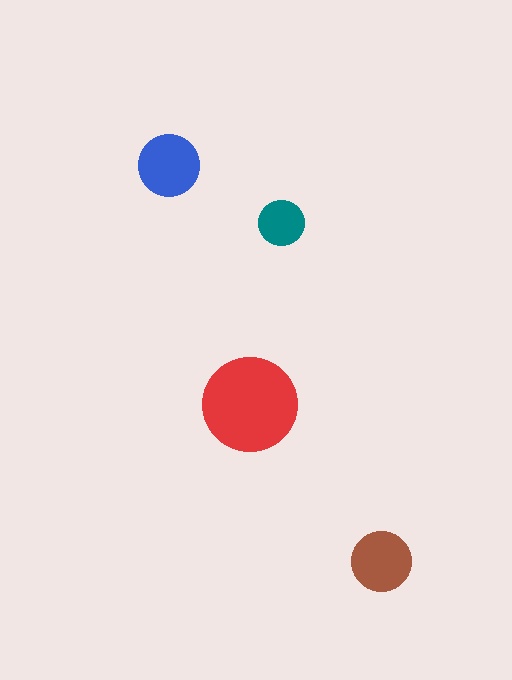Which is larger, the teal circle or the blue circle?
The blue one.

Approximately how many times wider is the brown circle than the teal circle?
About 1.5 times wider.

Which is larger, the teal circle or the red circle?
The red one.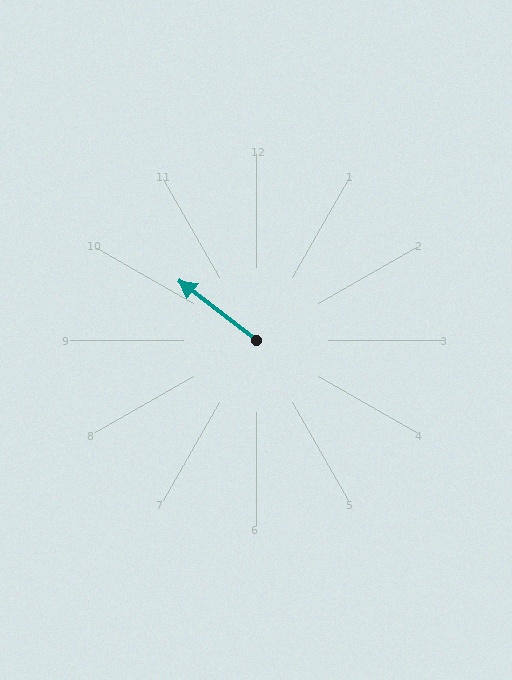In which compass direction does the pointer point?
Northwest.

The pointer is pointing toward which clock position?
Roughly 10 o'clock.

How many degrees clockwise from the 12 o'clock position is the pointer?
Approximately 308 degrees.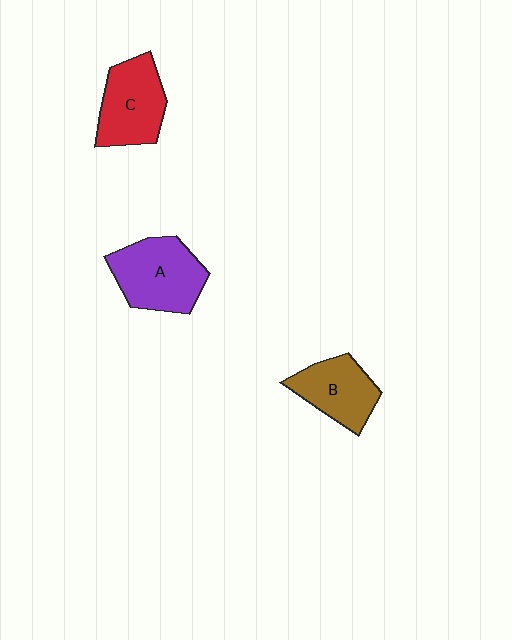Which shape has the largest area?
Shape A (purple).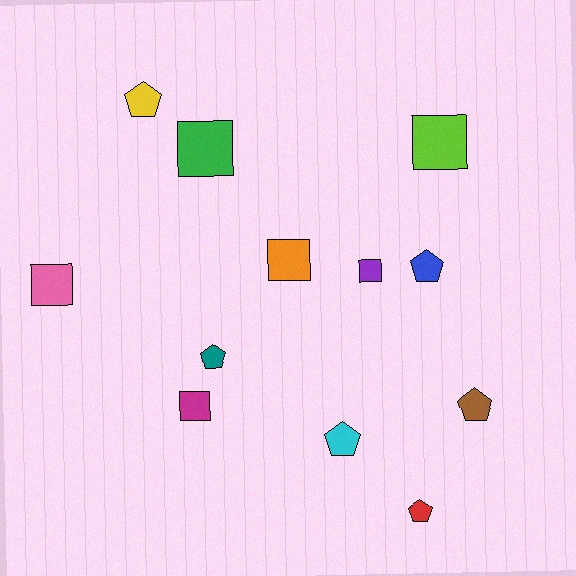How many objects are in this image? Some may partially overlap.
There are 12 objects.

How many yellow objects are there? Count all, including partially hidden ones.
There is 1 yellow object.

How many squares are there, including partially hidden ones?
There are 6 squares.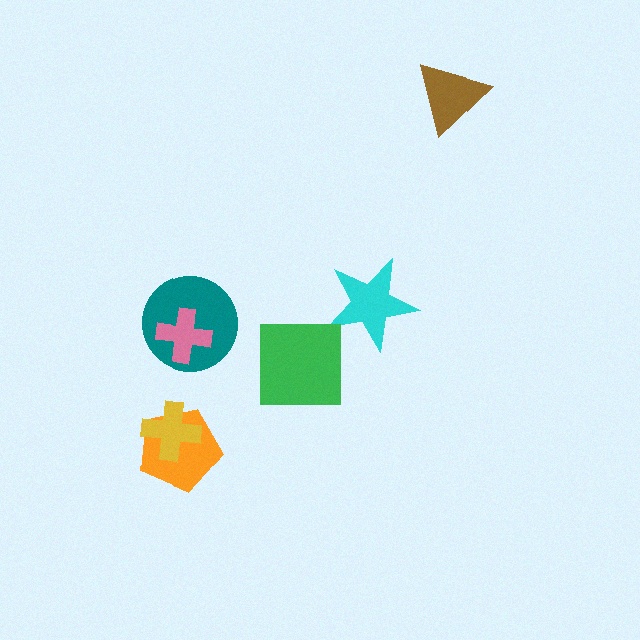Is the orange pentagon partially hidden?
Yes, it is partially covered by another shape.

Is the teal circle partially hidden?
Yes, it is partially covered by another shape.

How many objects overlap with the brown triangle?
0 objects overlap with the brown triangle.